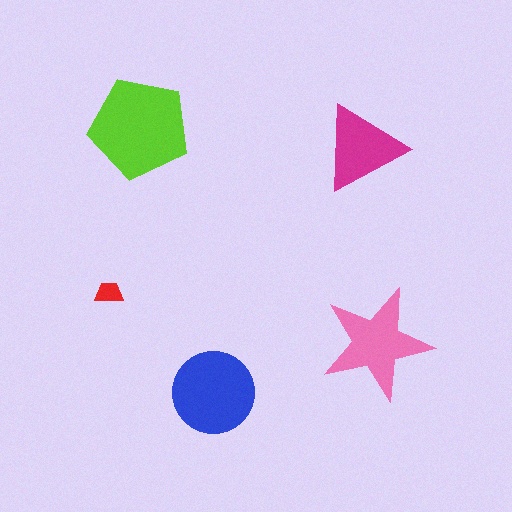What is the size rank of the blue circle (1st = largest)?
2nd.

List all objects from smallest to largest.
The red trapezoid, the magenta triangle, the pink star, the blue circle, the lime pentagon.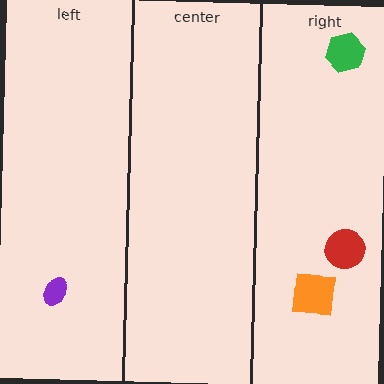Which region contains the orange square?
The right region.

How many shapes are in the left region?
1.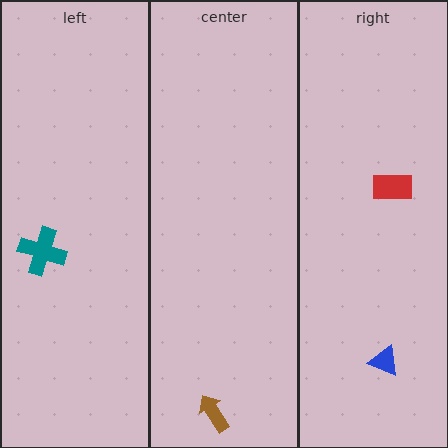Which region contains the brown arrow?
The center region.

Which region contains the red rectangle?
The right region.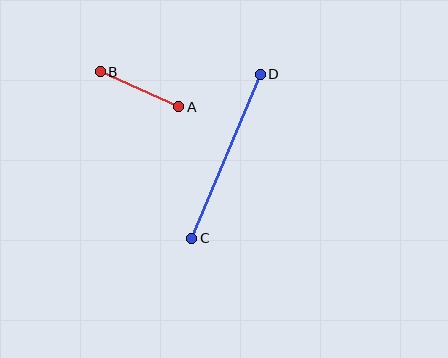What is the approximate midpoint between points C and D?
The midpoint is at approximately (226, 156) pixels.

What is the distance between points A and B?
The distance is approximately 86 pixels.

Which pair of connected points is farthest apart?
Points C and D are farthest apart.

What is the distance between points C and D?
The distance is approximately 177 pixels.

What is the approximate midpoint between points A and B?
The midpoint is at approximately (139, 89) pixels.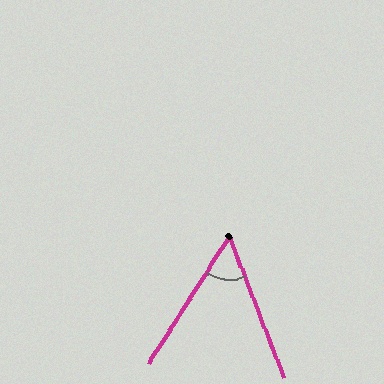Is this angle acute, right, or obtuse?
It is acute.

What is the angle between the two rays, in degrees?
Approximately 53 degrees.